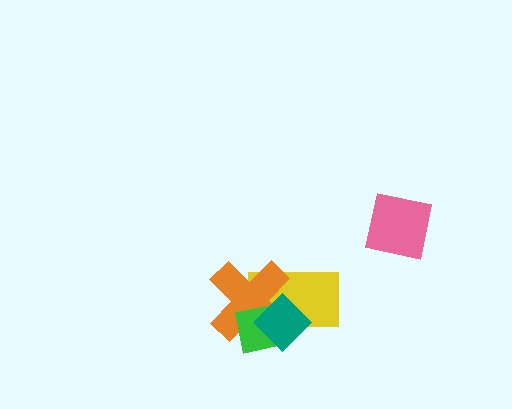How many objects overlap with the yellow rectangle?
3 objects overlap with the yellow rectangle.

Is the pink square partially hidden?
No, no other shape covers it.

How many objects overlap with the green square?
3 objects overlap with the green square.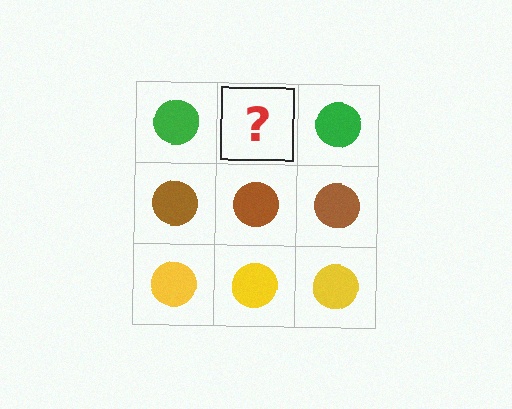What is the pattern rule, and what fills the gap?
The rule is that each row has a consistent color. The gap should be filled with a green circle.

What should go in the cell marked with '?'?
The missing cell should contain a green circle.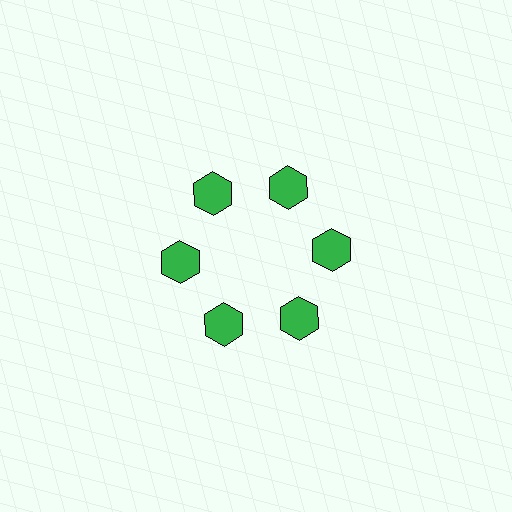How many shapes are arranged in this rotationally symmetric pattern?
There are 6 shapes, arranged in 6 groups of 1.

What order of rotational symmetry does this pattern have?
This pattern has 6-fold rotational symmetry.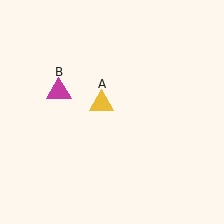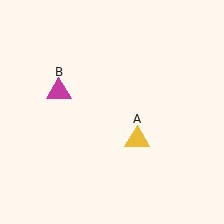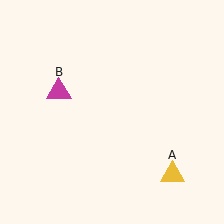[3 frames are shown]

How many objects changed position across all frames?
1 object changed position: yellow triangle (object A).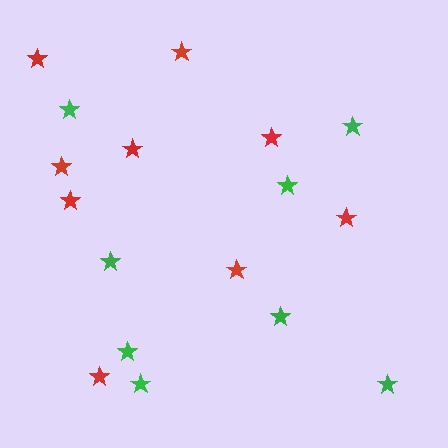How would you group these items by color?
There are 2 groups: one group of green stars (8) and one group of red stars (9).